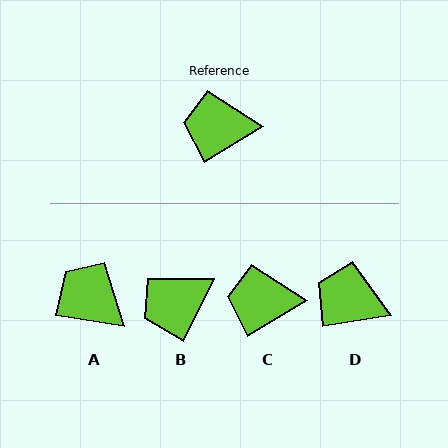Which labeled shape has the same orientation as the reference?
C.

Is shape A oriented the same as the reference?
No, it is off by about 40 degrees.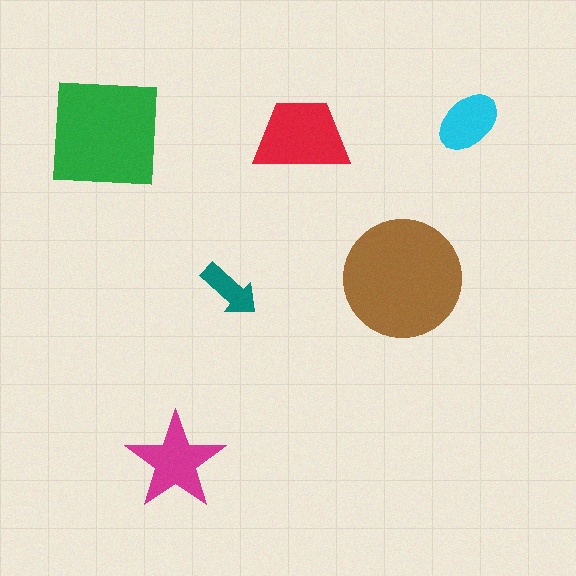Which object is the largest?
The brown circle.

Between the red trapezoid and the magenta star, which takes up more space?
The red trapezoid.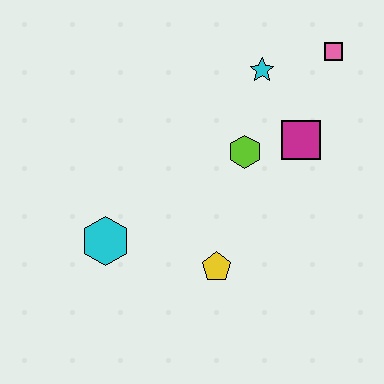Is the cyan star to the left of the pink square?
Yes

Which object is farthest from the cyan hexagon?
The pink square is farthest from the cyan hexagon.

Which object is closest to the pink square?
The cyan star is closest to the pink square.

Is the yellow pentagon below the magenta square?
Yes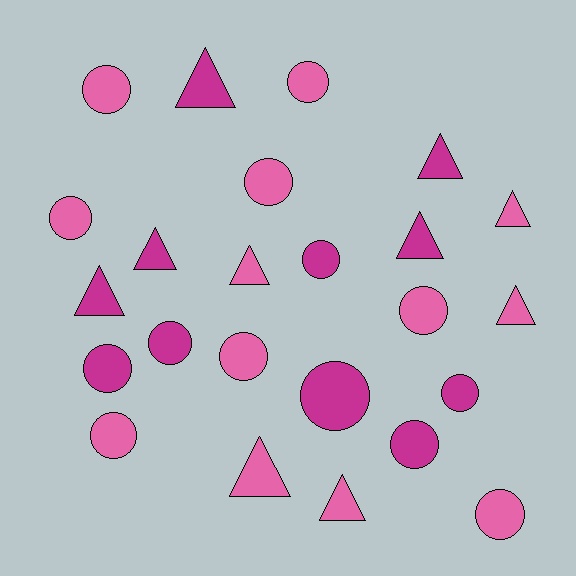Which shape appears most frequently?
Circle, with 14 objects.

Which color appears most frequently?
Pink, with 13 objects.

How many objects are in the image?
There are 24 objects.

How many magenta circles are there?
There are 6 magenta circles.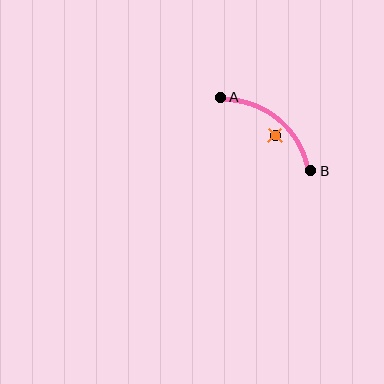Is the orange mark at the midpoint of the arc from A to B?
No — the orange mark does not lie on the arc at all. It sits slightly inside the curve.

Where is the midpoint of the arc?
The arc midpoint is the point on the curve farthest from the straight line joining A and B. It sits above and to the right of that line.